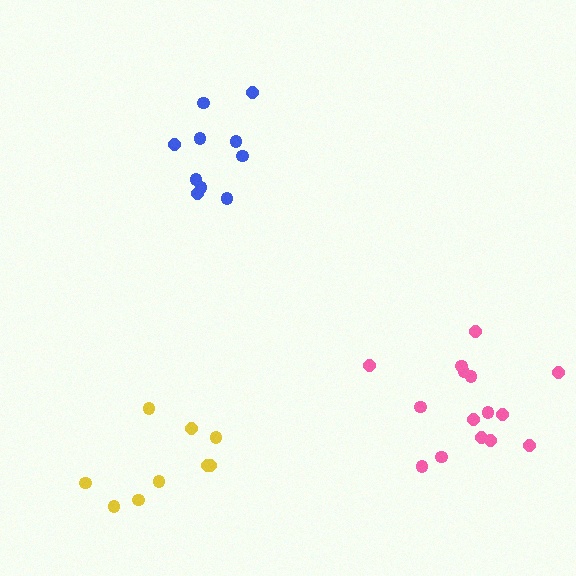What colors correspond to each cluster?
The clusters are colored: yellow, blue, pink.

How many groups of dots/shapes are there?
There are 3 groups.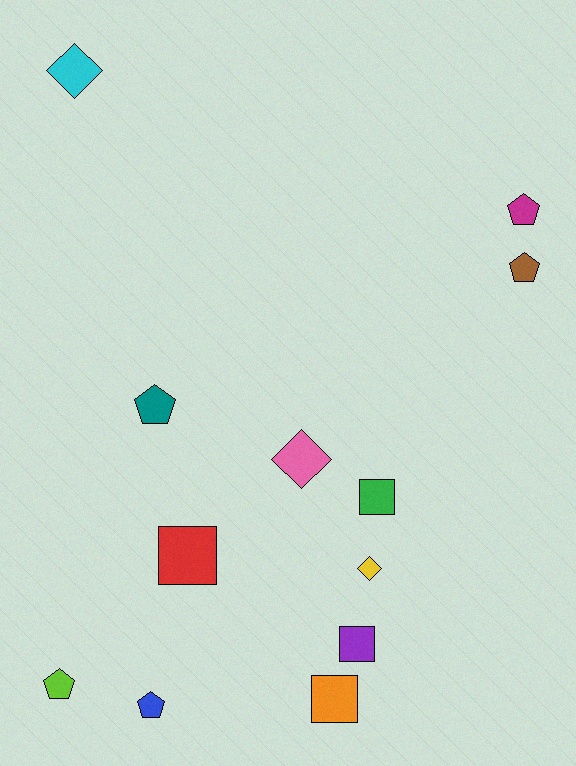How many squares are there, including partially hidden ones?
There are 4 squares.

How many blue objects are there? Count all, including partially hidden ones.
There is 1 blue object.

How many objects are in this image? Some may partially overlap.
There are 12 objects.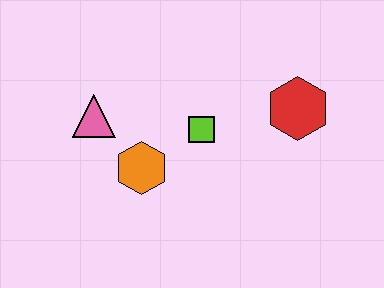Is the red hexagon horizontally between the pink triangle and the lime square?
No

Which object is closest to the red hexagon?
The lime square is closest to the red hexagon.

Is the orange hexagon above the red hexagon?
No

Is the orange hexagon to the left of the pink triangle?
No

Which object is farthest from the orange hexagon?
The red hexagon is farthest from the orange hexagon.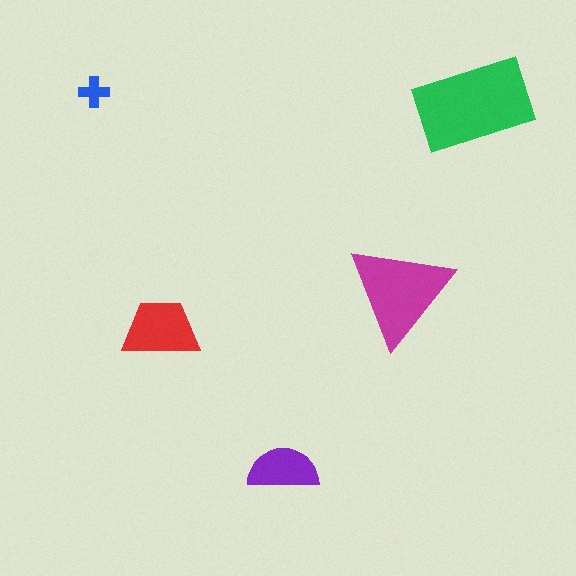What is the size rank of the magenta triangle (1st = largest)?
2nd.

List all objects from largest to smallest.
The green rectangle, the magenta triangle, the red trapezoid, the purple semicircle, the blue cross.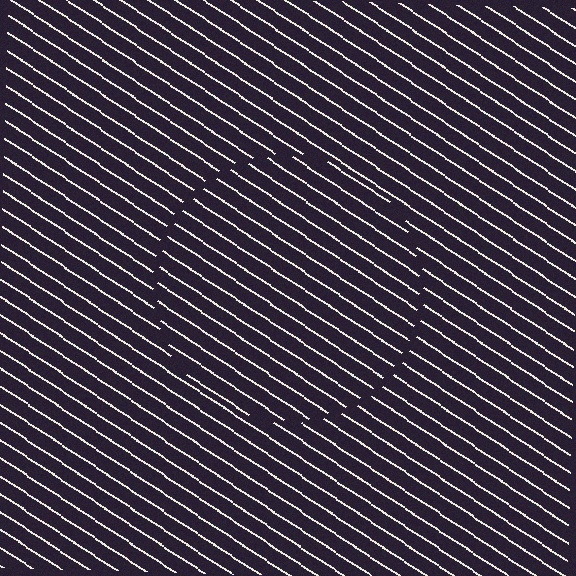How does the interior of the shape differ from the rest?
The interior of the shape contains the same grating, shifted by half a period — the contour is defined by the phase discontinuity where line-ends from the inner and outer gratings abut.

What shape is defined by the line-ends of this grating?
An illusory circle. The interior of the shape contains the same grating, shifted by half a period — the contour is defined by the phase discontinuity where line-ends from the inner and outer gratings abut.